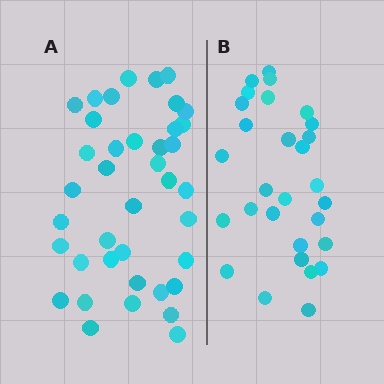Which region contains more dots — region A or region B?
Region A (the left region) has more dots.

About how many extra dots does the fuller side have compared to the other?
Region A has roughly 10 or so more dots than region B.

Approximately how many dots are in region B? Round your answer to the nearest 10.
About 30 dots. (The exact count is 29, which rounds to 30.)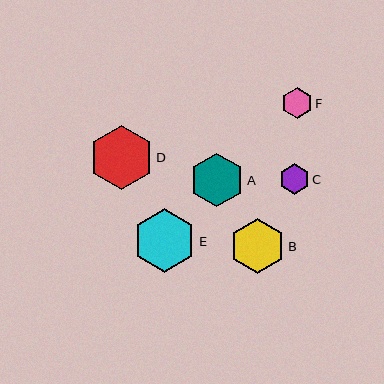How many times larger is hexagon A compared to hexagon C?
Hexagon A is approximately 1.8 times the size of hexagon C.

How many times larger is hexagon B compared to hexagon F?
Hexagon B is approximately 1.8 times the size of hexagon F.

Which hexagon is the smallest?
Hexagon C is the smallest with a size of approximately 30 pixels.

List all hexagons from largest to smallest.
From largest to smallest: D, E, B, A, F, C.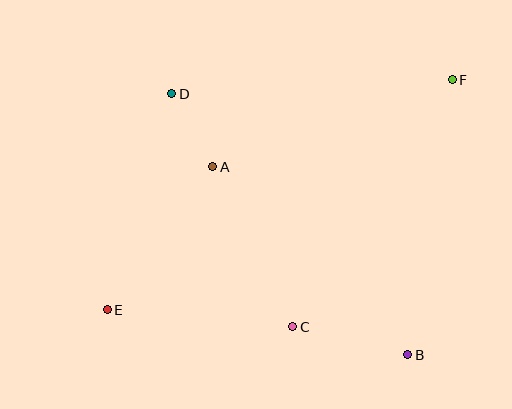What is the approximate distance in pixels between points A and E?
The distance between A and E is approximately 178 pixels.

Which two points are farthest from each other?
Points E and F are farthest from each other.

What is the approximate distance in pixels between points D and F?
The distance between D and F is approximately 281 pixels.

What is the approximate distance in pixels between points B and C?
The distance between B and C is approximately 118 pixels.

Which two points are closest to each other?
Points A and D are closest to each other.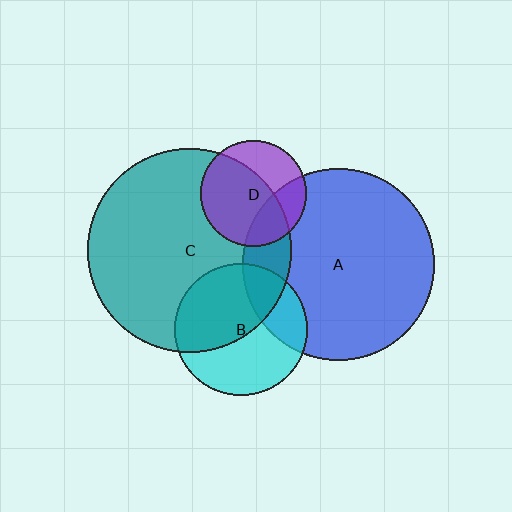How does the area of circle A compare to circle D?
Approximately 3.3 times.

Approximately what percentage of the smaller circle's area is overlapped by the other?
Approximately 15%.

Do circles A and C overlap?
Yes.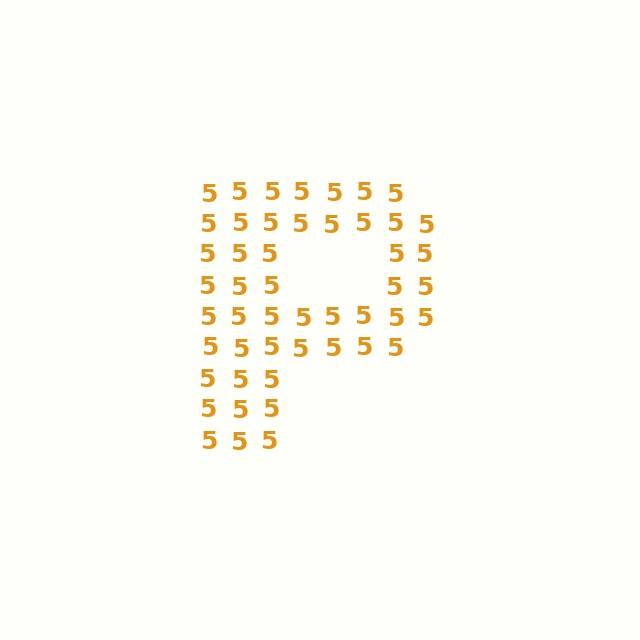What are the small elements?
The small elements are digit 5's.